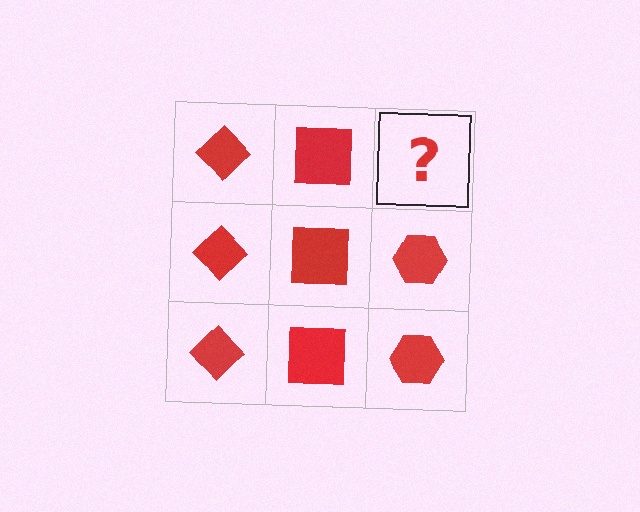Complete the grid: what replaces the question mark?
The question mark should be replaced with a red hexagon.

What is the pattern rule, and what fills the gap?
The rule is that each column has a consistent shape. The gap should be filled with a red hexagon.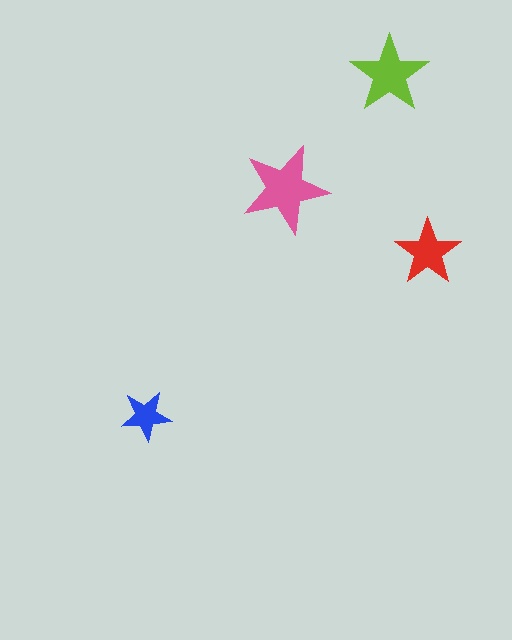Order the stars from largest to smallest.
the pink one, the lime one, the red one, the blue one.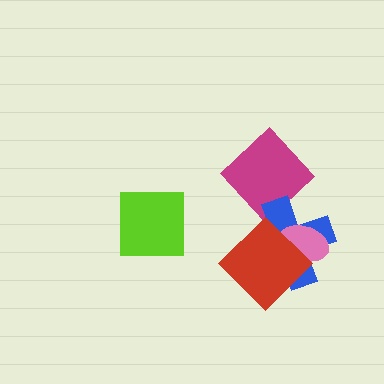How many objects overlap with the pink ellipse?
2 objects overlap with the pink ellipse.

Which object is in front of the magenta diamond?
The blue cross is in front of the magenta diamond.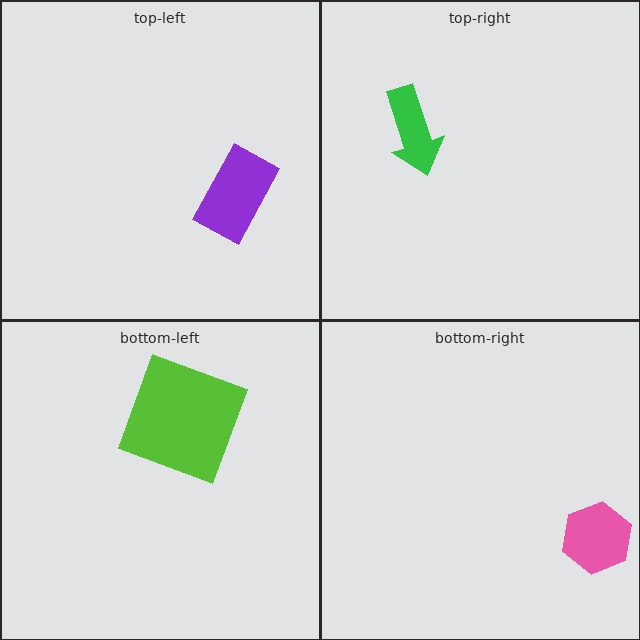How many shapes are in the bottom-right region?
1.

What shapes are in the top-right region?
The green arrow.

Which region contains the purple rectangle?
The top-left region.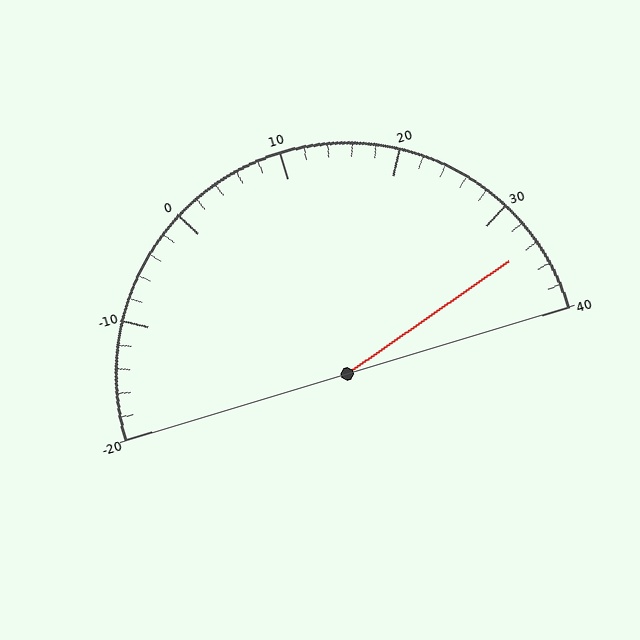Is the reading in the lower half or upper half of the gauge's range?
The reading is in the upper half of the range (-20 to 40).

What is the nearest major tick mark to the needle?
The nearest major tick mark is 30.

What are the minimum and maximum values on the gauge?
The gauge ranges from -20 to 40.